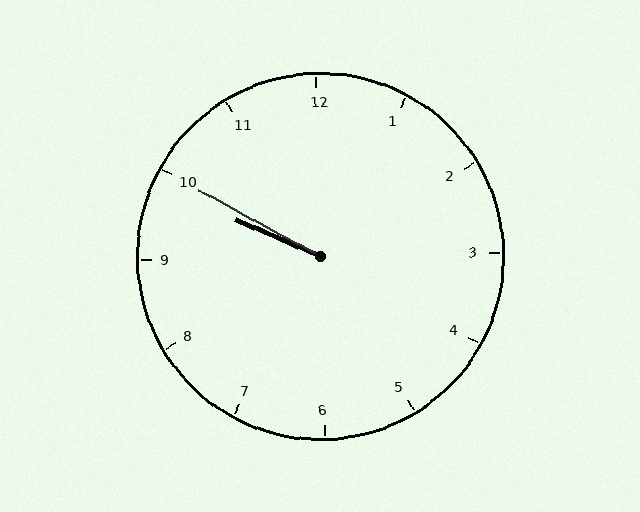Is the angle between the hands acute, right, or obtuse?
It is acute.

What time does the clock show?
9:50.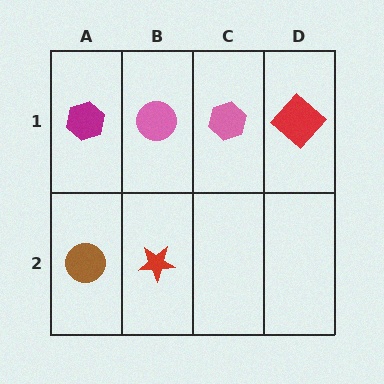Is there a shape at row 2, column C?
No, that cell is empty.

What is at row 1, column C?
A pink hexagon.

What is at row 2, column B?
A red star.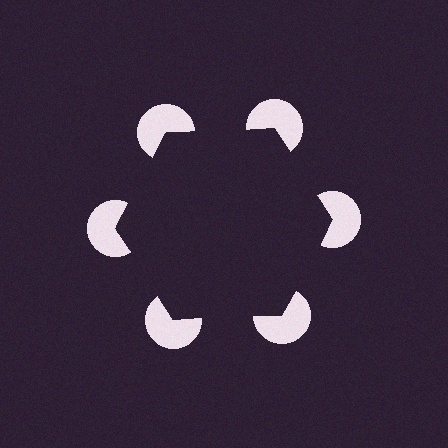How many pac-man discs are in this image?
There are 6 — one at each vertex of the illusory hexagon.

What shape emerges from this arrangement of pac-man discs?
An illusory hexagon — its edges are inferred from the aligned wedge cuts in the pac-man discs, not physically drawn.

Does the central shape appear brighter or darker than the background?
It typically appears slightly darker than the background, even though no actual brightness change is drawn.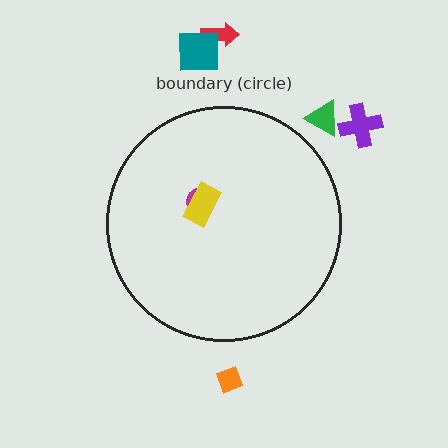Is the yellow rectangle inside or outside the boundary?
Inside.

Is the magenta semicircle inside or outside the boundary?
Inside.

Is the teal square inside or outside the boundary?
Outside.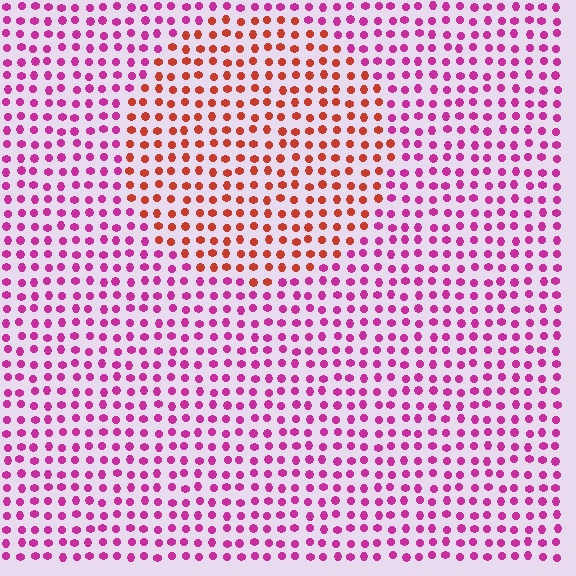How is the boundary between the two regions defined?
The boundary is defined purely by a slight shift in hue (about 49 degrees). Spacing, size, and orientation are identical on both sides.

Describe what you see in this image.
The image is filled with small magenta elements in a uniform arrangement. A circle-shaped region is visible where the elements are tinted to a slightly different hue, forming a subtle color boundary.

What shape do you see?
I see a circle.